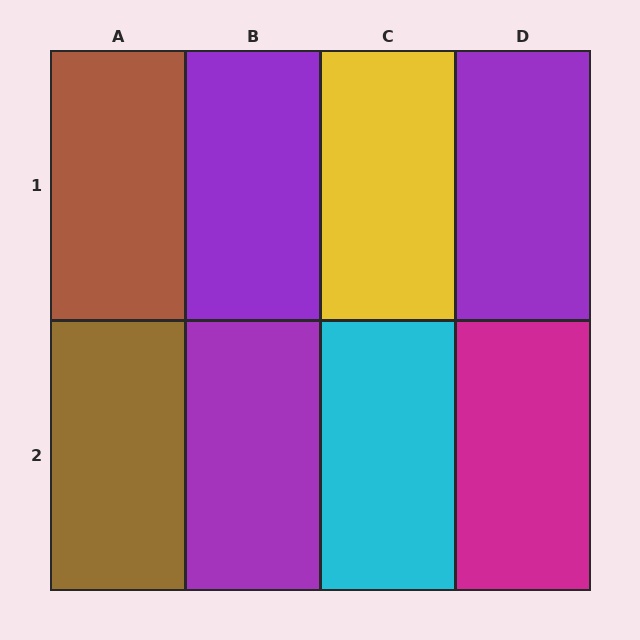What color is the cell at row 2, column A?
Brown.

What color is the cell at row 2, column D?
Magenta.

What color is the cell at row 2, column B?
Purple.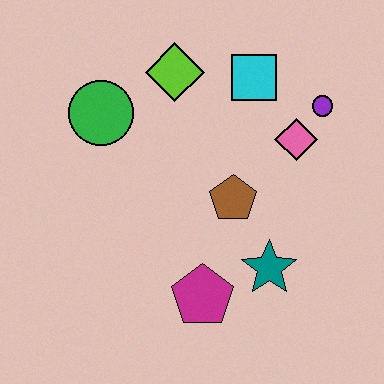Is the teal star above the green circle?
No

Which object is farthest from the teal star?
The green circle is farthest from the teal star.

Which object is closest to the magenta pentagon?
The teal star is closest to the magenta pentagon.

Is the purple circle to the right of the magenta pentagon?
Yes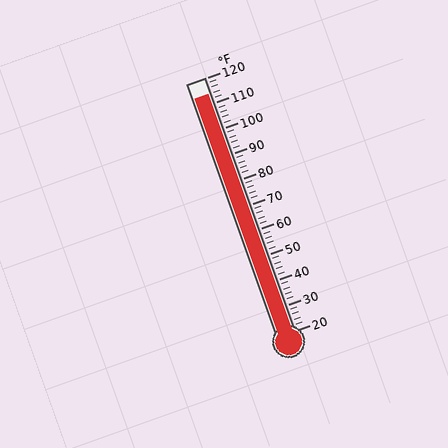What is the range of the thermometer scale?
The thermometer scale ranges from 20°F to 120°F.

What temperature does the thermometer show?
The thermometer shows approximately 114°F.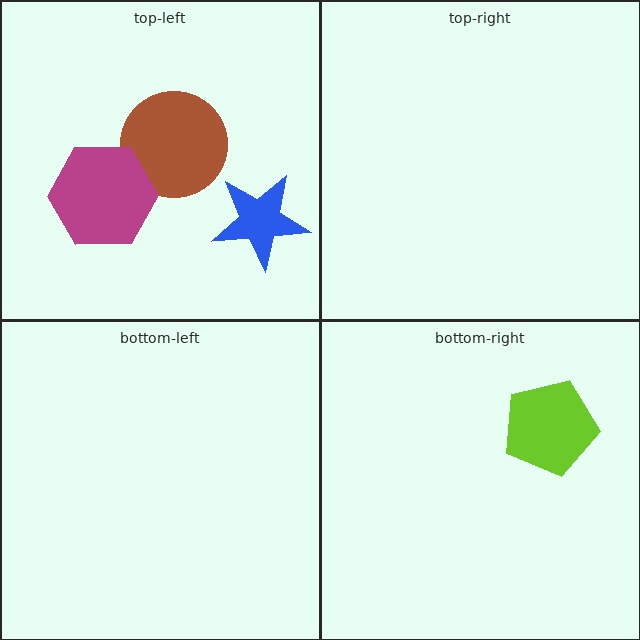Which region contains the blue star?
The top-left region.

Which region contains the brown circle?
The top-left region.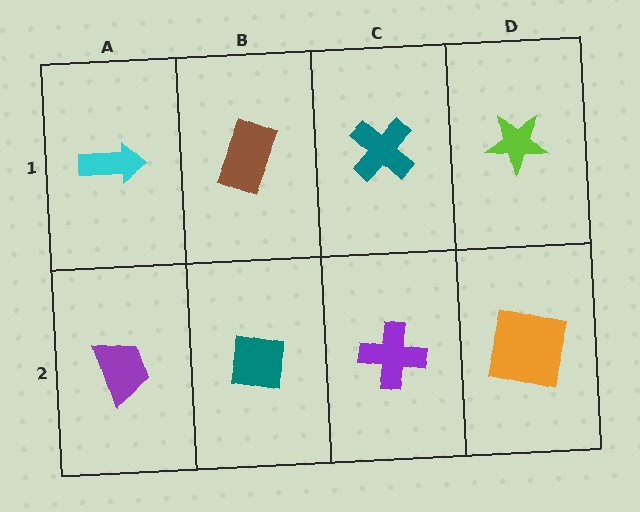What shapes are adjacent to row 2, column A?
A cyan arrow (row 1, column A), a teal square (row 2, column B).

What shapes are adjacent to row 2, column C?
A teal cross (row 1, column C), a teal square (row 2, column B), an orange square (row 2, column D).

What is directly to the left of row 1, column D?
A teal cross.